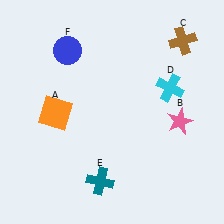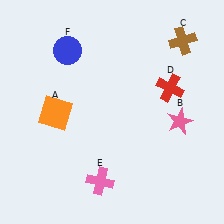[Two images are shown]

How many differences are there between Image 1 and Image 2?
There are 2 differences between the two images.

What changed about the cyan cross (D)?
In Image 1, D is cyan. In Image 2, it changed to red.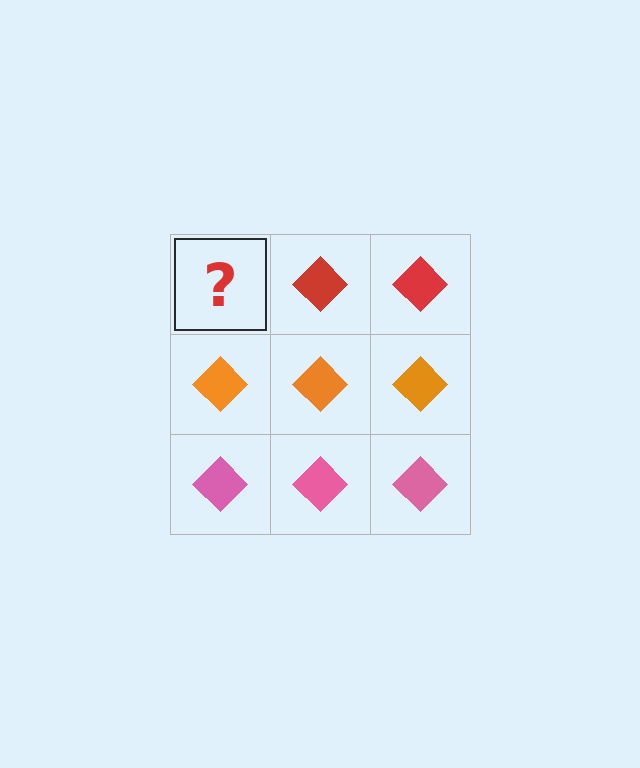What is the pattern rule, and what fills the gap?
The rule is that each row has a consistent color. The gap should be filled with a red diamond.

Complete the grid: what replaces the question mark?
The question mark should be replaced with a red diamond.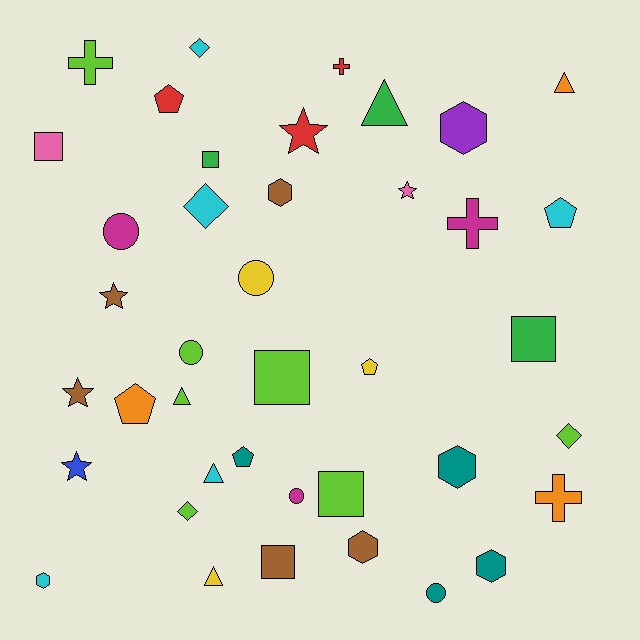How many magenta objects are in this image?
There are 3 magenta objects.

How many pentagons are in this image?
There are 5 pentagons.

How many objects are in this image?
There are 40 objects.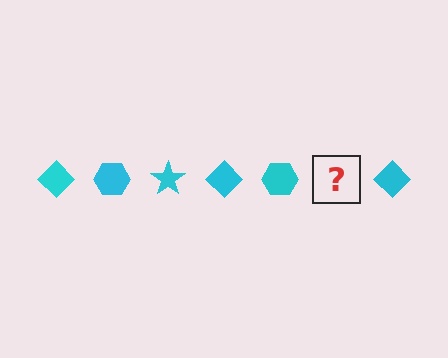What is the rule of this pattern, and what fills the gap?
The rule is that the pattern cycles through diamond, hexagon, star shapes in cyan. The gap should be filled with a cyan star.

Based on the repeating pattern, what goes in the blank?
The blank should be a cyan star.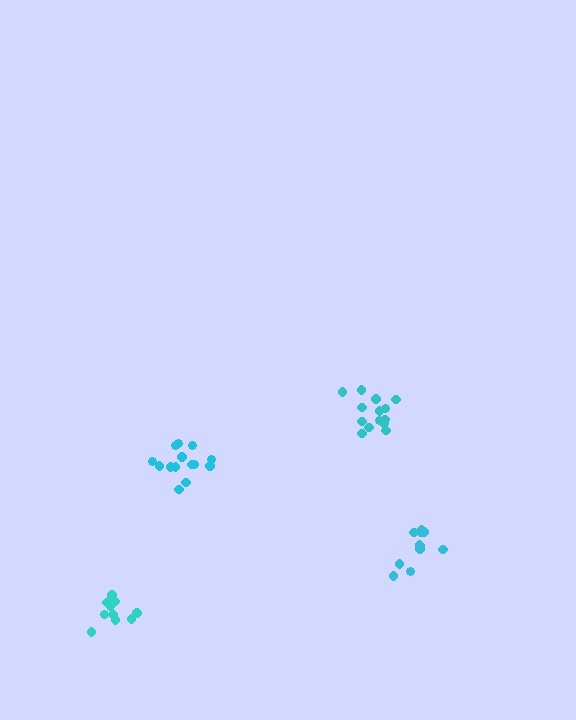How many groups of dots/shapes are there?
There are 4 groups.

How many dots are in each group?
Group 1: 11 dots, Group 2: 11 dots, Group 3: 14 dots, Group 4: 14 dots (50 total).